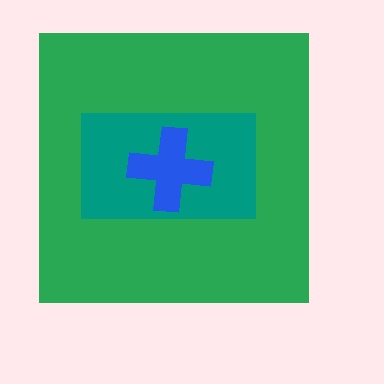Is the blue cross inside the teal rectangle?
Yes.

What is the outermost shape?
The green square.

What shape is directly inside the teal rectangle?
The blue cross.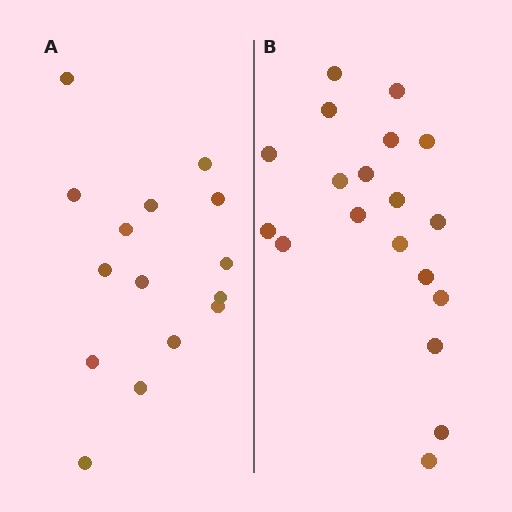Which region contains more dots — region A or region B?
Region B (the right region) has more dots.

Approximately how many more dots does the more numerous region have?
Region B has about 4 more dots than region A.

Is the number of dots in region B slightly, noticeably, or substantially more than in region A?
Region B has noticeably more, but not dramatically so. The ratio is roughly 1.3 to 1.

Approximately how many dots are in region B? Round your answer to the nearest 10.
About 20 dots. (The exact count is 19, which rounds to 20.)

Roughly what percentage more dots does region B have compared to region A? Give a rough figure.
About 25% more.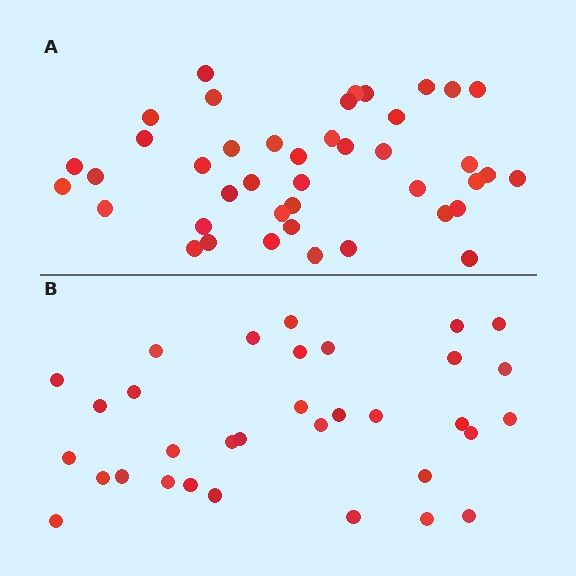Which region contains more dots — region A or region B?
Region A (the top region) has more dots.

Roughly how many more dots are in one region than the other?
Region A has roughly 8 or so more dots than region B.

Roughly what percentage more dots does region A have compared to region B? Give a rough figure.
About 25% more.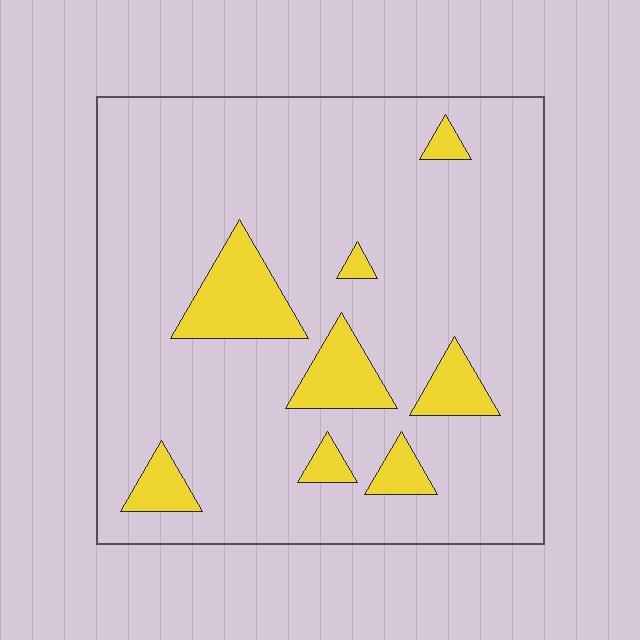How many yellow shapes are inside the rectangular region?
8.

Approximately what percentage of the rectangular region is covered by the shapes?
Approximately 15%.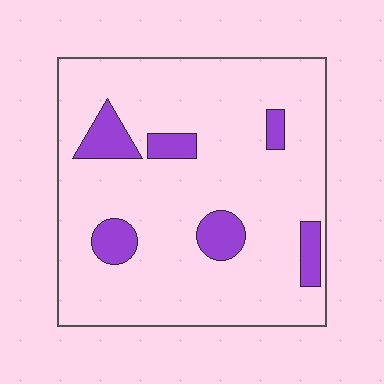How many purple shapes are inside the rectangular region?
6.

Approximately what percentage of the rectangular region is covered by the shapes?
Approximately 15%.